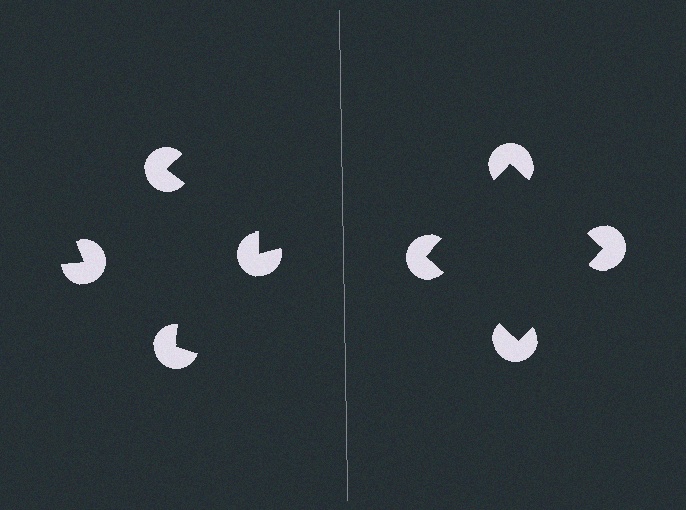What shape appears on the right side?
An illusory square.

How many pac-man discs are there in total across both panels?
8 — 4 on each side.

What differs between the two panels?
The pac-man discs are positioned identically on both sides; only the wedge orientations differ. On the right they align to a square; on the left they are misaligned.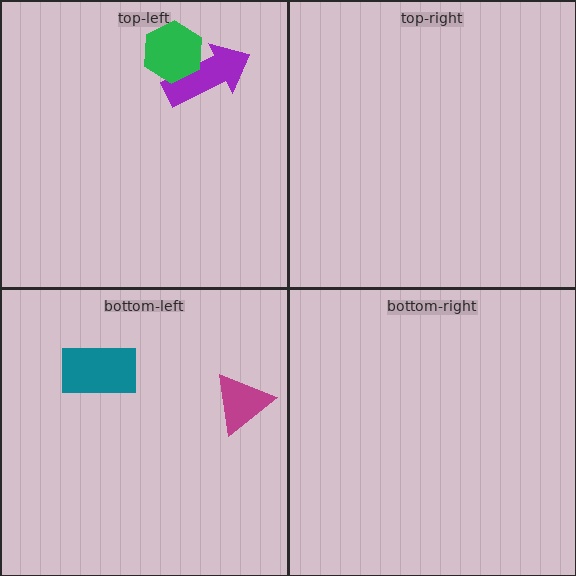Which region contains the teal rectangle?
The bottom-left region.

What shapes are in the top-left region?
The purple arrow, the green hexagon.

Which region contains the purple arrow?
The top-left region.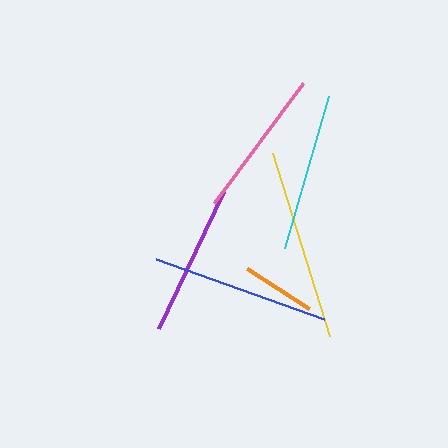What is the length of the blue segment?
The blue segment is approximately 179 pixels long.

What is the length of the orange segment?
The orange segment is approximately 73 pixels long.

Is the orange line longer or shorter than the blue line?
The blue line is longer than the orange line.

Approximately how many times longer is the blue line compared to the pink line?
The blue line is approximately 1.2 times the length of the pink line.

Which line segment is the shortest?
The orange line is the shortest at approximately 73 pixels.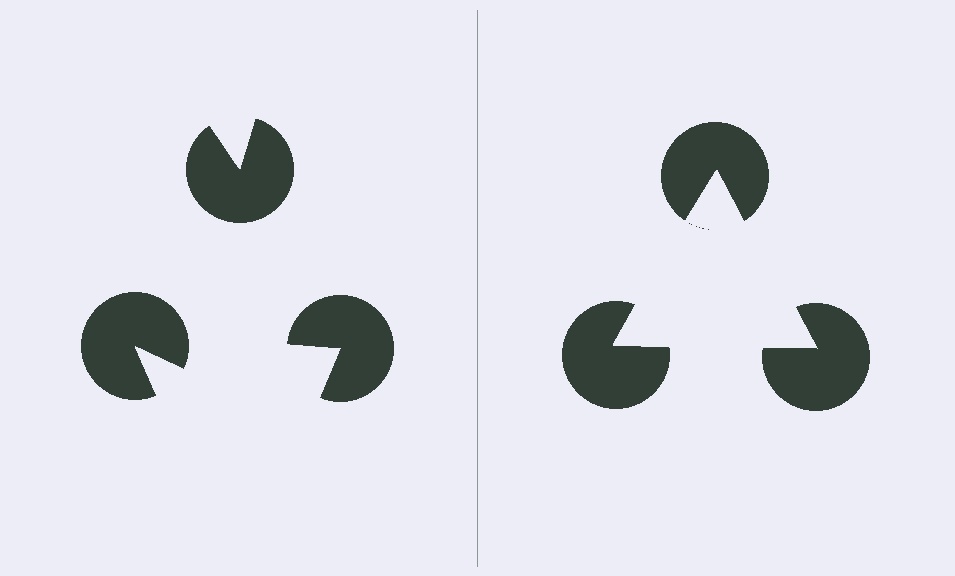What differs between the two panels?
The pac-man discs are positioned identically on both sides; only the wedge orientations differ. On the right they align to a triangle; on the left they are misaligned.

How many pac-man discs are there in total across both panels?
6 — 3 on each side.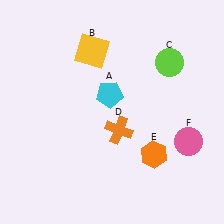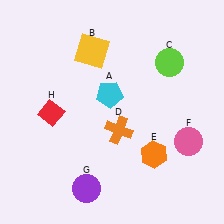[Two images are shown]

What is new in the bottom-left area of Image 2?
A purple circle (G) was added in the bottom-left area of Image 2.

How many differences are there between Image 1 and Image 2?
There are 2 differences between the two images.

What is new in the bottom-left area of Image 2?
A red diamond (H) was added in the bottom-left area of Image 2.